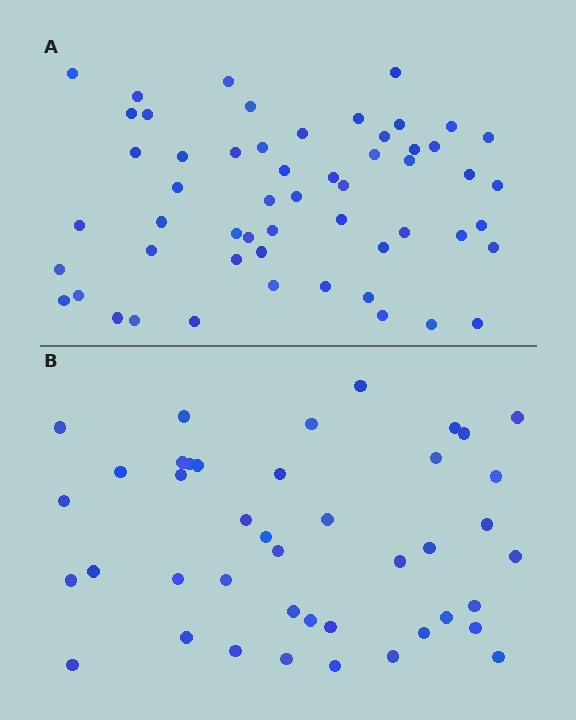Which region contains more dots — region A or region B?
Region A (the top region) has more dots.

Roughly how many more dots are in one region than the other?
Region A has approximately 15 more dots than region B.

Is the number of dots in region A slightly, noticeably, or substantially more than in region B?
Region A has noticeably more, but not dramatically so. The ratio is roughly 1.3 to 1.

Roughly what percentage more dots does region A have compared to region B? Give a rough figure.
About 30% more.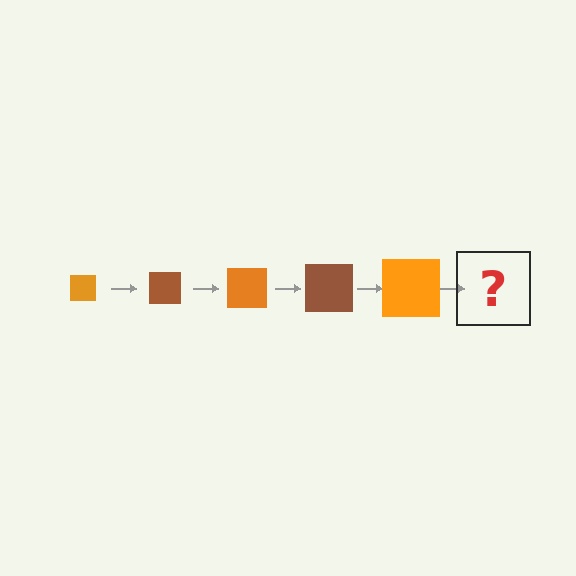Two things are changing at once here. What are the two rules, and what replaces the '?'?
The two rules are that the square grows larger each step and the color cycles through orange and brown. The '?' should be a brown square, larger than the previous one.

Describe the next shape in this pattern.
It should be a brown square, larger than the previous one.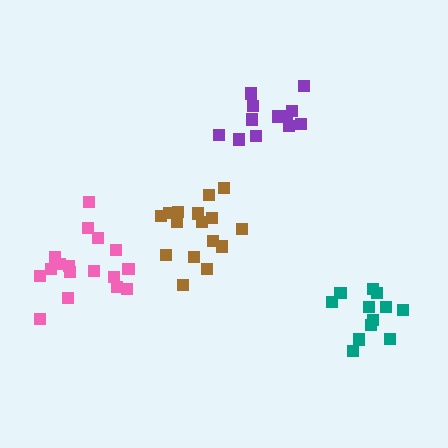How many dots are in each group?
Group 1: 17 dots, Group 2: 12 dots, Group 3: 17 dots, Group 4: 12 dots (58 total).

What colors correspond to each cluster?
The clusters are colored: pink, purple, brown, teal.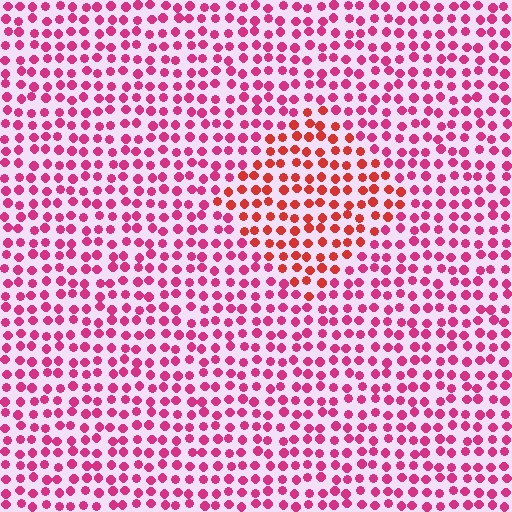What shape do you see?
I see a diamond.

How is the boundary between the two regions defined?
The boundary is defined purely by a slight shift in hue (about 31 degrees). Spacing, size, and orientation are identical on both sides.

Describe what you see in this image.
The image is filled with small magenta elements in a uniform arrangement. A diamond-shaped region is visible where the elements are tinted to a slightly different hue, forming a subtle color boundary.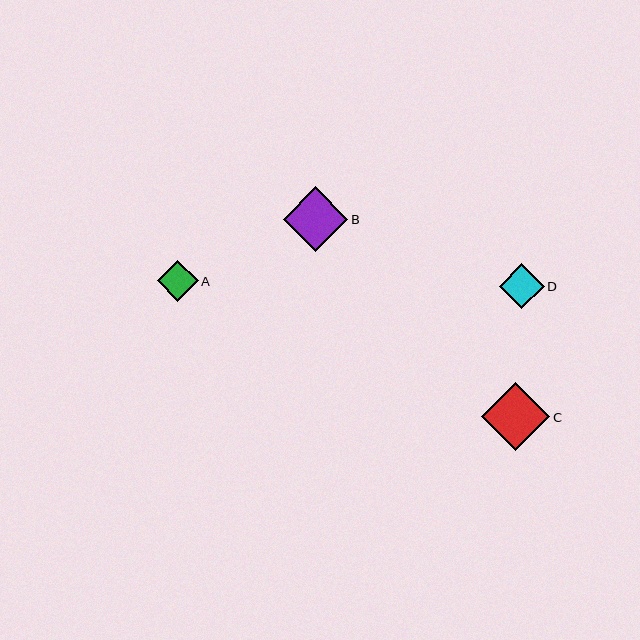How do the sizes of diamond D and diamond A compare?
Diamond D and diamond A are approximately the same size.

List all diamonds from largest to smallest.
From largest to smallest: C, B, D, A.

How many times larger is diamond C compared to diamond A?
Diamond C is approximately 1.7 times the size of diamond A.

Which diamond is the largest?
Diamond C is the largest with a size of approximately 68 pixels.